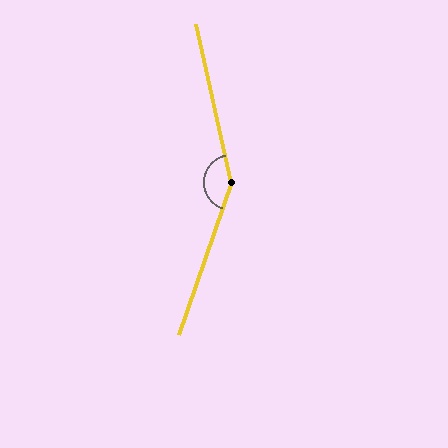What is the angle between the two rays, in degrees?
Approximately 149 degrees.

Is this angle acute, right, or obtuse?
It is obtuse.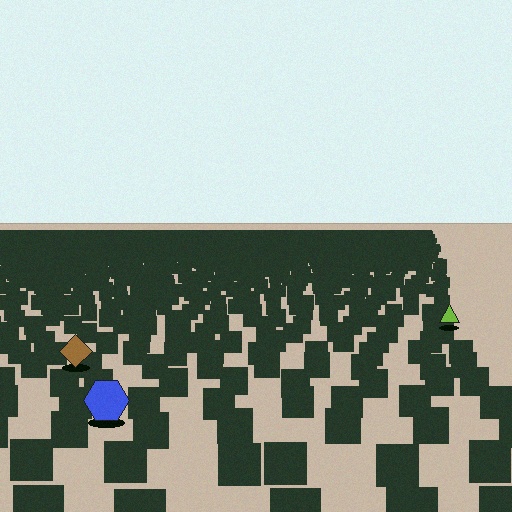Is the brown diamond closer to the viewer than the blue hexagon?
No. The blue hexagon is closer — you can tell from the texture gradient: the ground texture is coarser near it.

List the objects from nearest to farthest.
From nearest to farthest: the blue hexagon, the brown diamond, the lime triangle.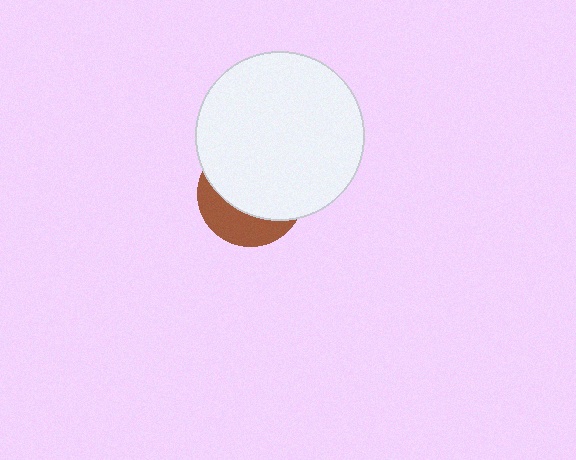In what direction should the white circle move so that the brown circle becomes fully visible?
The white circle should move up. That is the shortest direction to clear the overlap and leave the brown circle fully visible.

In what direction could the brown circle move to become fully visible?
The brown circle could move down. That would shift it out from behind the white circle entirely.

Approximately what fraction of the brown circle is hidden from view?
Roughly 67% of the brown circle is hidden behind the white circle.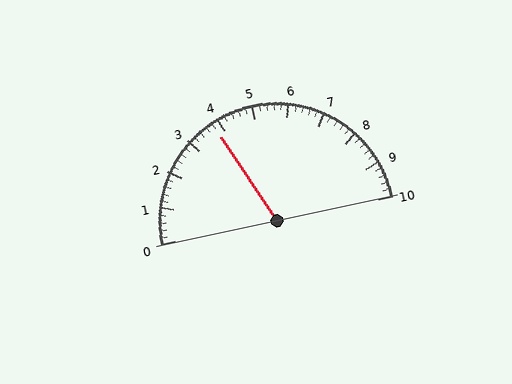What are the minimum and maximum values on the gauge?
The gauge ranges from 0 to 10.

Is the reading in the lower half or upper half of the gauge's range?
The reading is in the lower half of the range (0 to 10).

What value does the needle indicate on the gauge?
The needle indicates approximately 3.8.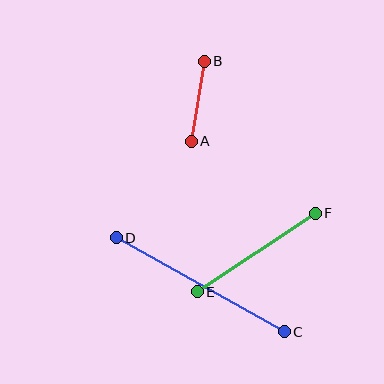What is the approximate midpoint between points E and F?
The midpoint is at approximately (256, 252) pixels.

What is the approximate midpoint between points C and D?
The midpoint is at approximately (200, 285) pixels.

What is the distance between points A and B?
The distance is approximately 81 pixels.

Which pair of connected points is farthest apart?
Points C and D are farthest apart.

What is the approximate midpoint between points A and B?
The midpoint is at approximately (198, 101) pixels.